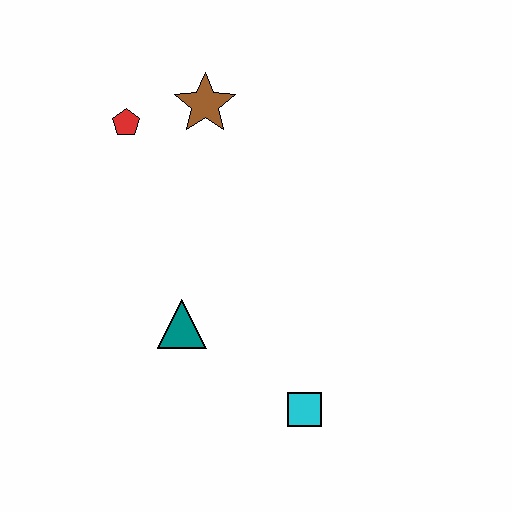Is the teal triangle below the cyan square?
No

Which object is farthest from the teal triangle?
The brown star is farthest from the teal triangle.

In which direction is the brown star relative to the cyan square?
The brown star is above the cyan square.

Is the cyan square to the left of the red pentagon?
No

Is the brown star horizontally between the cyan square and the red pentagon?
Yes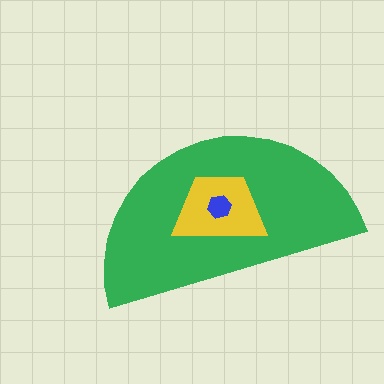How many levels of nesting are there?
3.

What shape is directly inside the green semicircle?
The yellow trapezoid.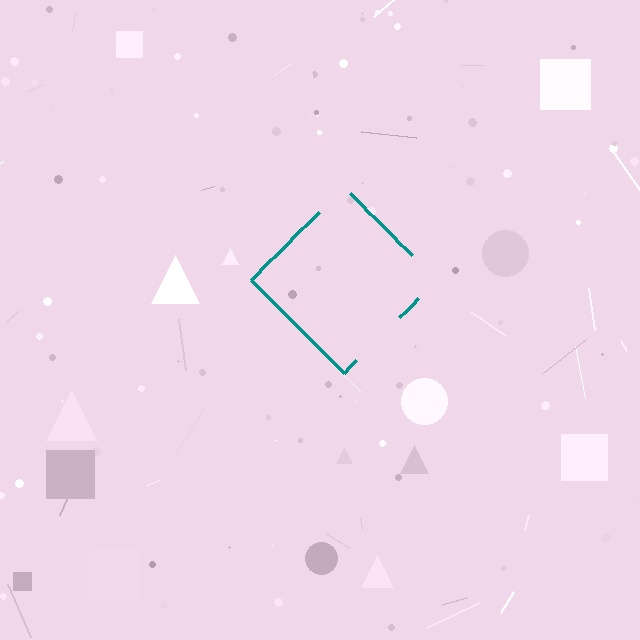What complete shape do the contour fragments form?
The contour fragments form a diamond.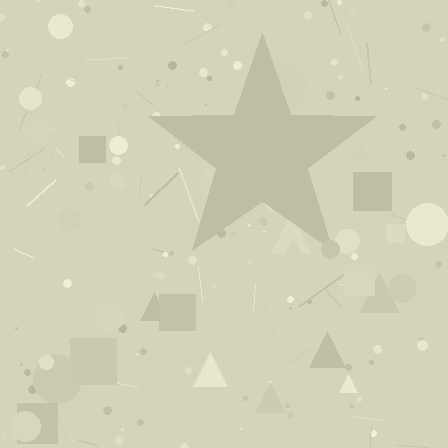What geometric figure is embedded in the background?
A star is embedded in the background.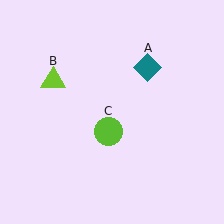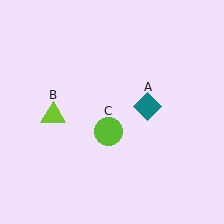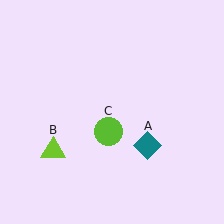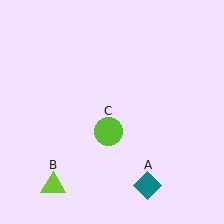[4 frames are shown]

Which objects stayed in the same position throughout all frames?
Lime circle (object C) remained stationary.